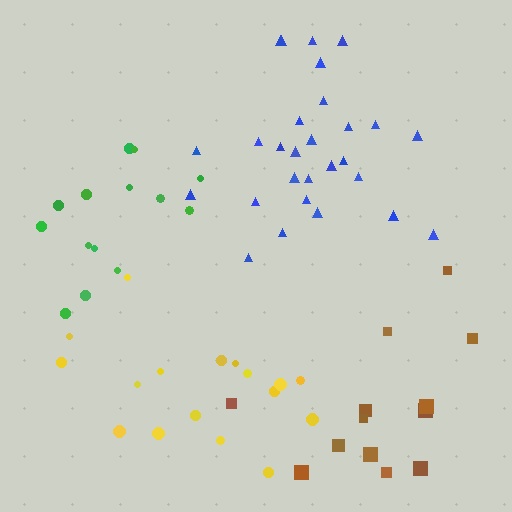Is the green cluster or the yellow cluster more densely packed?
Green.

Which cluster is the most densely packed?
Green.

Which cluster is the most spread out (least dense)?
Brown.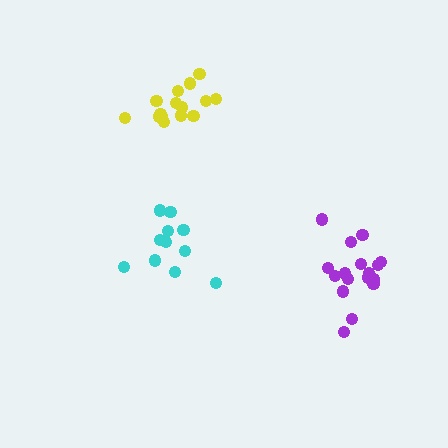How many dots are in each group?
Group 1: 11 dots, Group 2: 15 dots, Group 3: 17 dots (43 total).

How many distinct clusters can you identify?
There are 3 distinct clusters.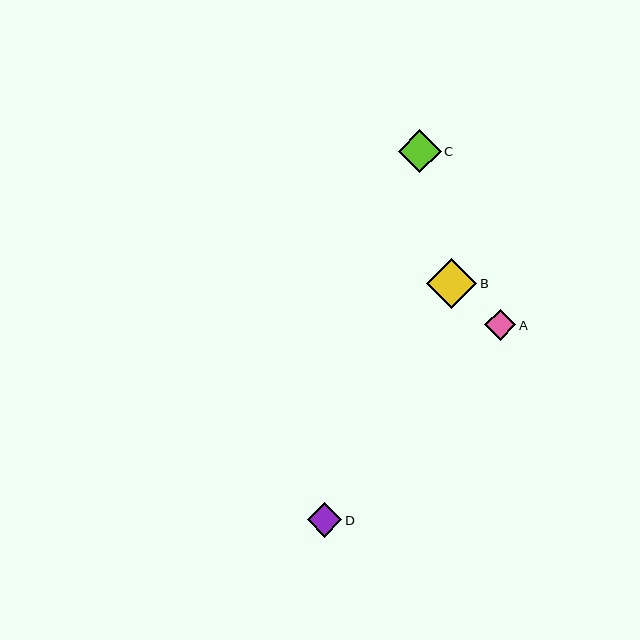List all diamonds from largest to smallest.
From largest to smallest: B, C, D, A.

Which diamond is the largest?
Diamond B is the largest with a size of approximately 50 pixels.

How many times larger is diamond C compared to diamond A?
Diamond C is approximately 1.4 times the size of diamond A.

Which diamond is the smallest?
Diamond A is the smallest with a size of approximately 31 pixels.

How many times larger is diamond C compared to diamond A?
Diamond C is approximately 1.4 times the size of diamond A.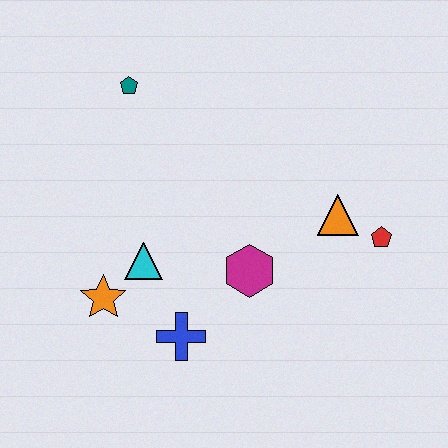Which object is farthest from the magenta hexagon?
The teal pentagon is farthest from the magenta hexagon.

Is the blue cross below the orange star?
Yes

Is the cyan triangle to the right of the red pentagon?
No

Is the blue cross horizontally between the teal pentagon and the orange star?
No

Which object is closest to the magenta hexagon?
The blue cross is closest to the magenta hexagon.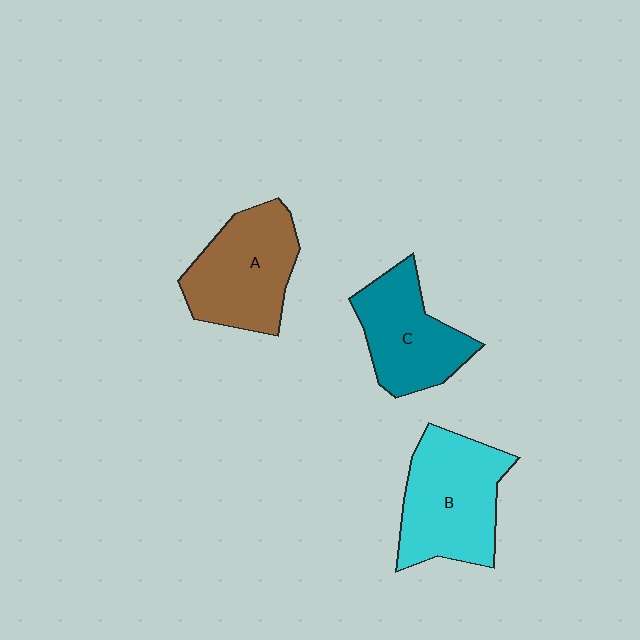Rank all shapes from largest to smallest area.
From largest to smallest: B (cyan), A (brown), C (teal).